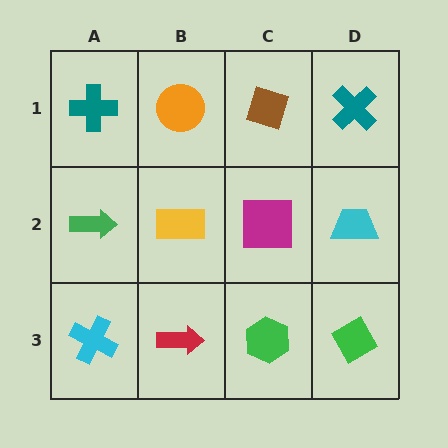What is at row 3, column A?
A cyan cross.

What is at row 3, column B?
A red arrow.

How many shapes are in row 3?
4 shapes.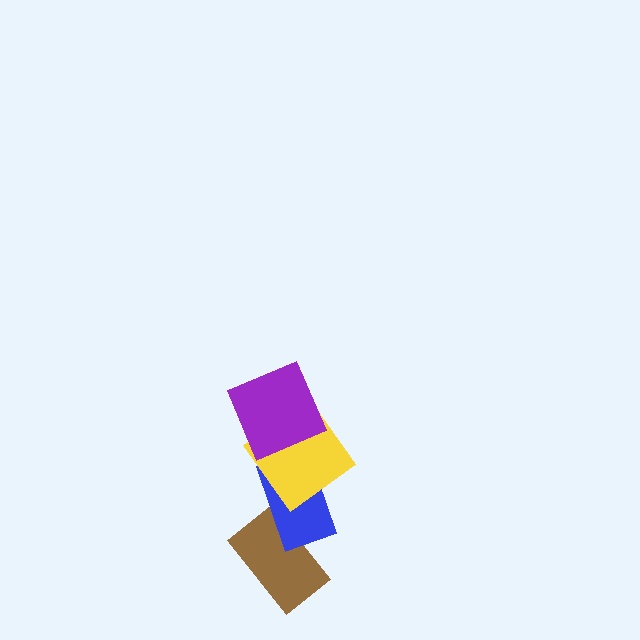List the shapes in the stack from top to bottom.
From top to bottom: the purple square, the yellow diamond, the blue rectangle, the brown rectangle.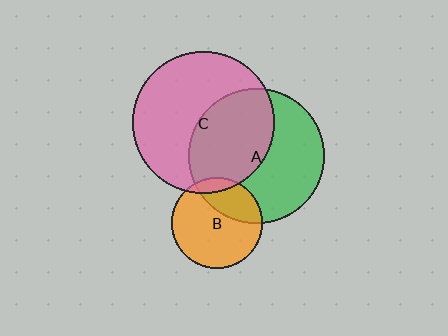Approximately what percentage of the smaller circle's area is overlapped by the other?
Approximately 10%.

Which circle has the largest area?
Circle C (pink).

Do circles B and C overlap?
Yes.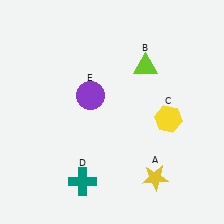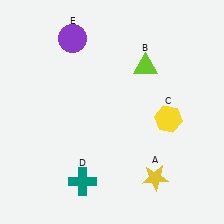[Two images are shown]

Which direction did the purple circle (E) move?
The purple circle (E) moved up.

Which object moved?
The purple circle (E) moved up.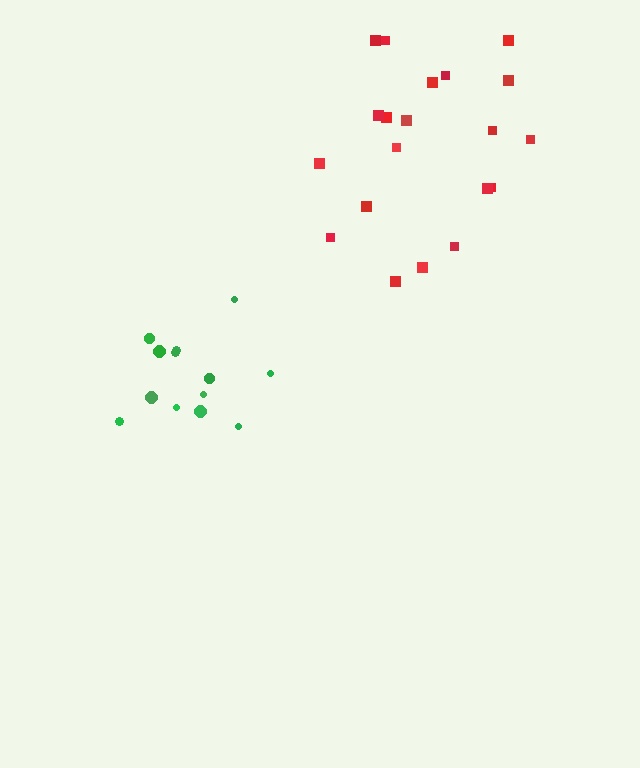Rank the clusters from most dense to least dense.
red, green.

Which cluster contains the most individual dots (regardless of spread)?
Red (20).